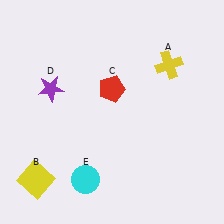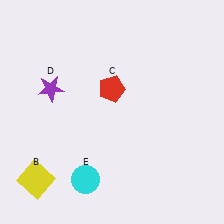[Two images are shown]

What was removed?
The yellow cross (A) was removed in Image 2.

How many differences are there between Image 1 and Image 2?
There is 1 difference between the two images.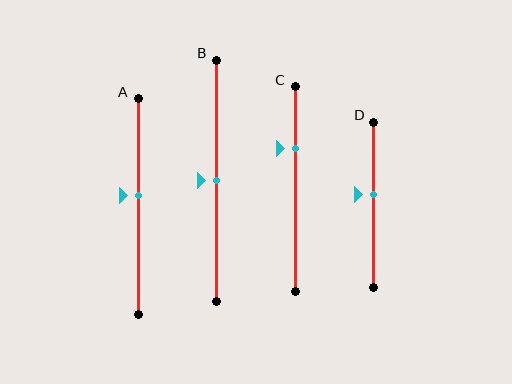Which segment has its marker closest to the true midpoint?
Segment B has its marker closest to the true midpoint.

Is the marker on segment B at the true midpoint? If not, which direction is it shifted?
Yes, the marker on segment B is at the true midpoint.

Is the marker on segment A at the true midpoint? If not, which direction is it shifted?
No, the marker on segment A is shifted upward by about 5% of the segment length.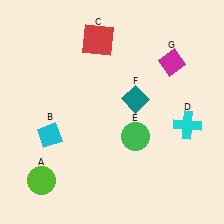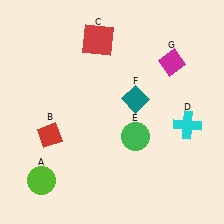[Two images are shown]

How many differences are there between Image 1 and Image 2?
There is 1 difference between the two images.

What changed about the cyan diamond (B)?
In Image 1, B is cyan. In Image 2, it changed to red.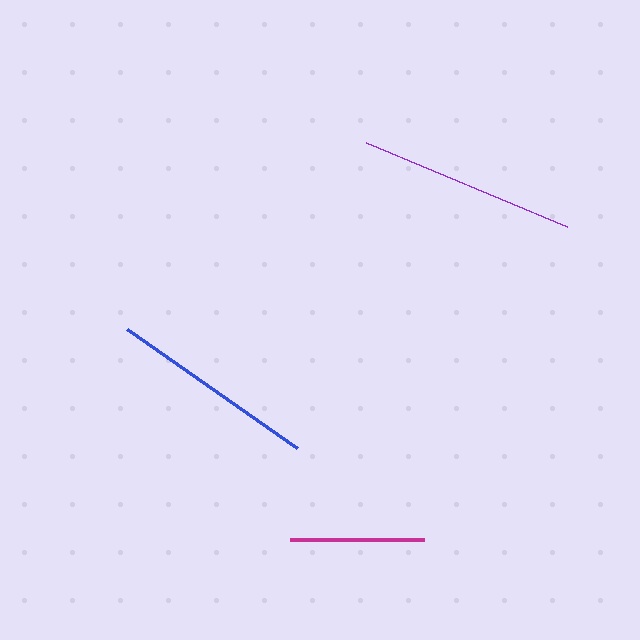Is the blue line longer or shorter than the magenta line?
The blue line is longer than the magenta line.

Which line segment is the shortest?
The magenta line is the shortest at approximately 134 pixels.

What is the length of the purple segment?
The purple segment is approximately 218 pixels long.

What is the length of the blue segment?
The blue segment is approximately 208 pixels long.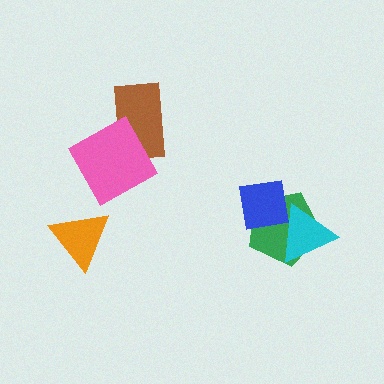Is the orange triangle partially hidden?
No, no other shape covers it.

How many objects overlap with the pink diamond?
1 object overlaps with the pink diamond.